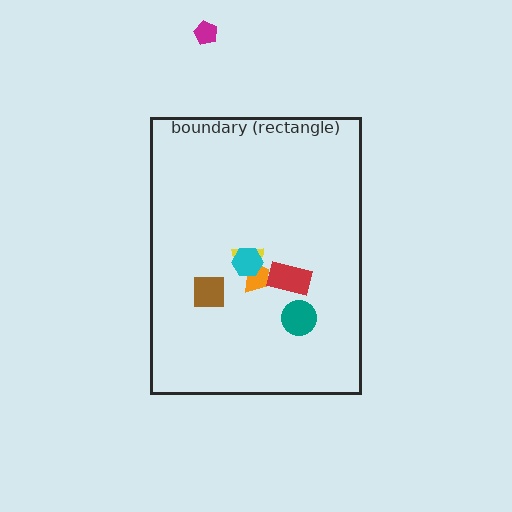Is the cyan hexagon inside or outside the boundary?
Inside.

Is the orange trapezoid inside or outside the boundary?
Inside.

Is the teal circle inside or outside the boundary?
Inside.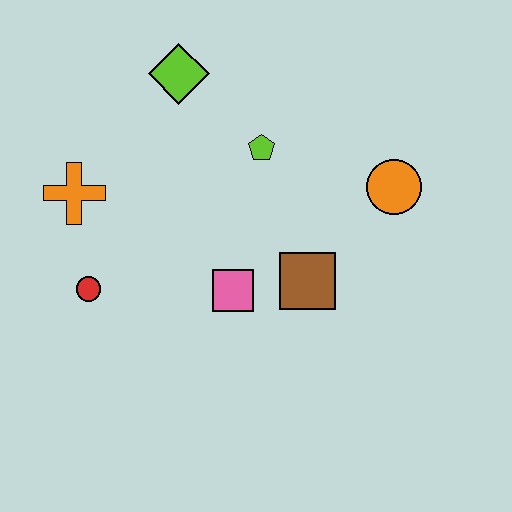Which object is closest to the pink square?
The brown square is closest to the pink square.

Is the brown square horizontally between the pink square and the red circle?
No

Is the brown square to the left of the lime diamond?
No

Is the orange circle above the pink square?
Yes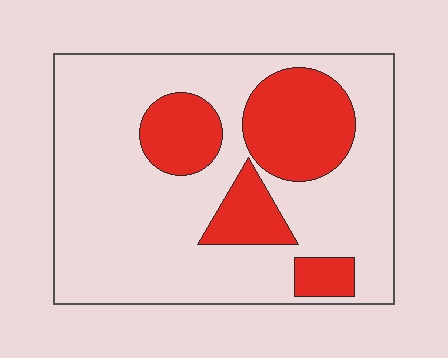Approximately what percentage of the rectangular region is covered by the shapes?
Approximately 25%.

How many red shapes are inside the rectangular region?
4.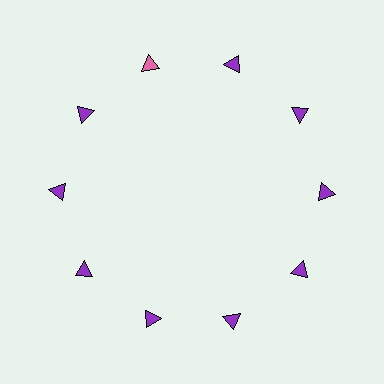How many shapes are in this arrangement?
There are 10 shapes arranged in a ring pattern.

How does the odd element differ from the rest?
It has a different color: pink instead of purple.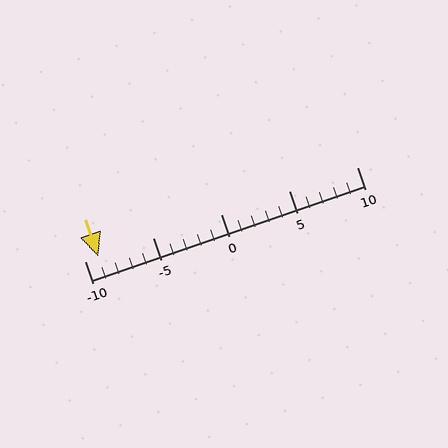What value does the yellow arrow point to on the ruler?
The yellow arrow points to approximately -9.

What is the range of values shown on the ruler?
The ruler shows values from -10 to 10.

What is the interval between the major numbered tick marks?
The major tick marks are spaced 5 units apart.